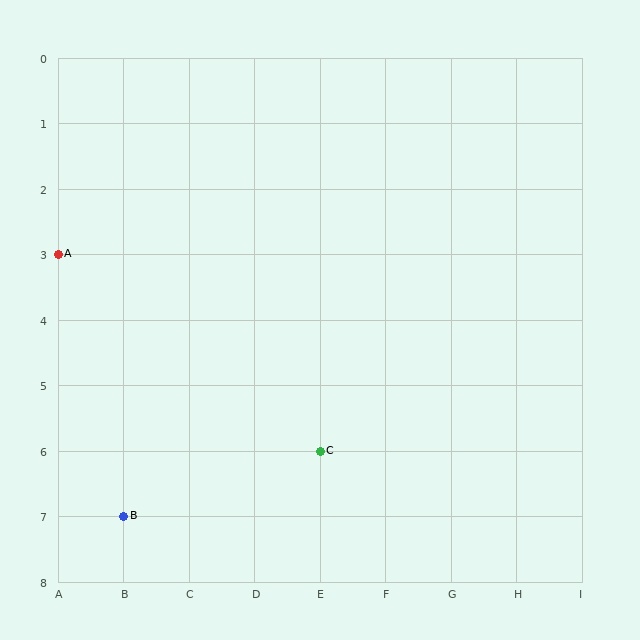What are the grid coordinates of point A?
Point A is at grid coordinates (A, 3).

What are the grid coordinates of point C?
Point C is at grid coordinates (E, 6).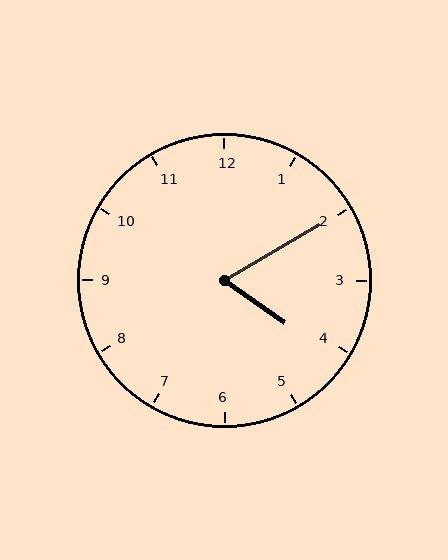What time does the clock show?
4:10.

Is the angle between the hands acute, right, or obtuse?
It is acute.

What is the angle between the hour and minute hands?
Approximately 65 degrees.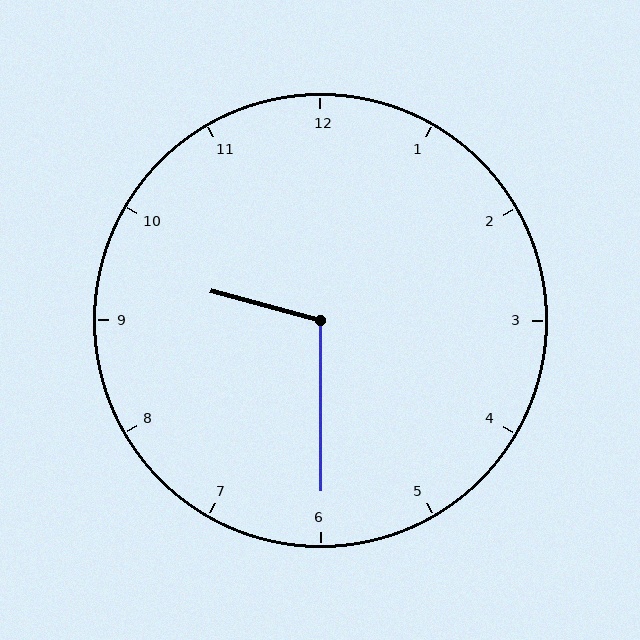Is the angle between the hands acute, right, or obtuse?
It is obtuse.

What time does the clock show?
9:30.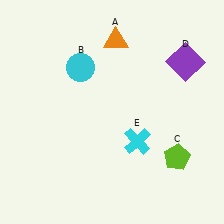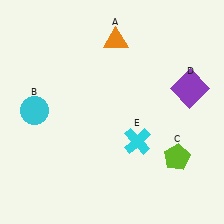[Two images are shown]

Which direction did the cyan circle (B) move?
The cyan circle (B) moved left.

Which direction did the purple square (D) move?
The purple square (D) moved down.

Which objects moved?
The objects that moved are: the cyan circle (B), the purple square (D).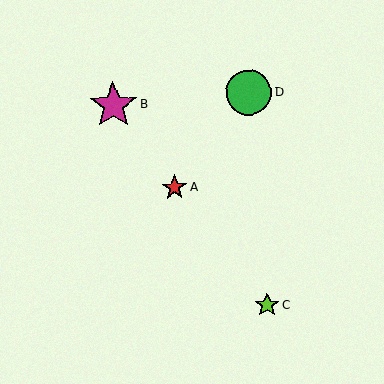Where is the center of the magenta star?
The center of the magenta star is at (113, 105).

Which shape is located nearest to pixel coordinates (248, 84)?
The green circle (labeled D) at (249, 92) is nearest to that location.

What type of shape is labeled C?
Shape C is a lime star.